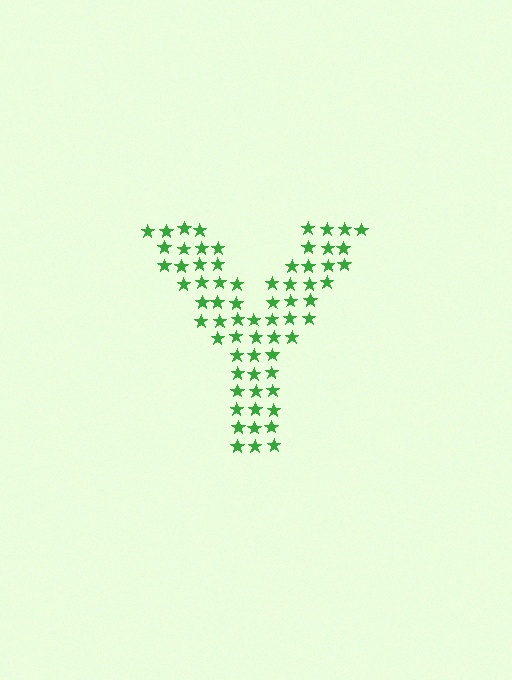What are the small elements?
The small elements are stars.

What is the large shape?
The large shape is the letter Y.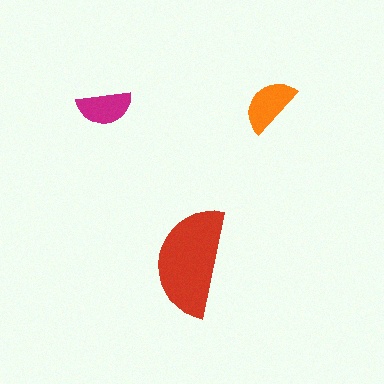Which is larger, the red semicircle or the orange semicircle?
The red one.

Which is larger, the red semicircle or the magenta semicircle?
The red one.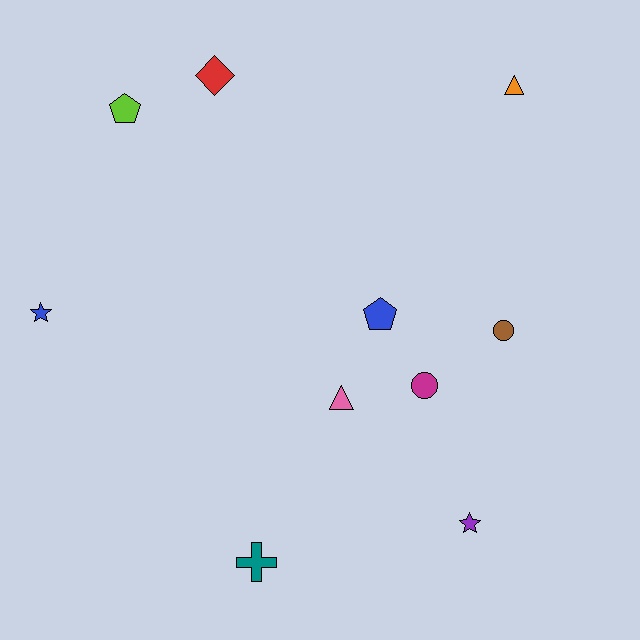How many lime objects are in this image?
There is 1 lime object.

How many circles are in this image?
There are 2 circles.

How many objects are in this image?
There are 10 objects.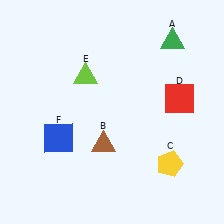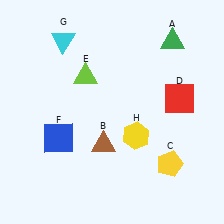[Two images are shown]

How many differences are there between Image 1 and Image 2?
There are 2 differences between the two images.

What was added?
A cyan triangle (G), a yellow hexagon (H) were added in Image 2.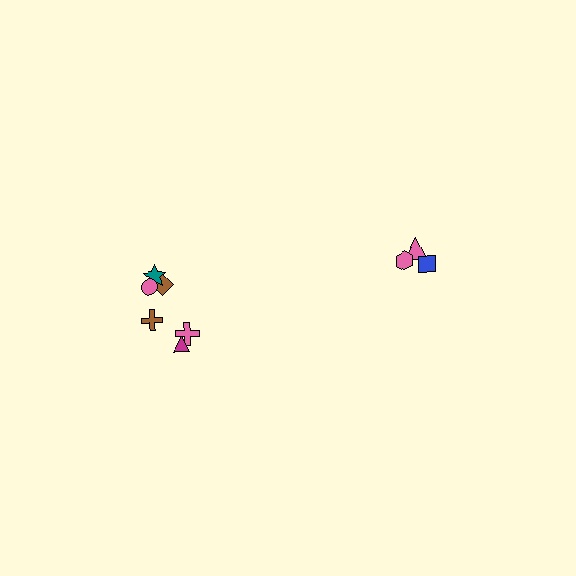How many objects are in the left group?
There are 6 objects.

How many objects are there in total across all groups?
There are 9 objects.